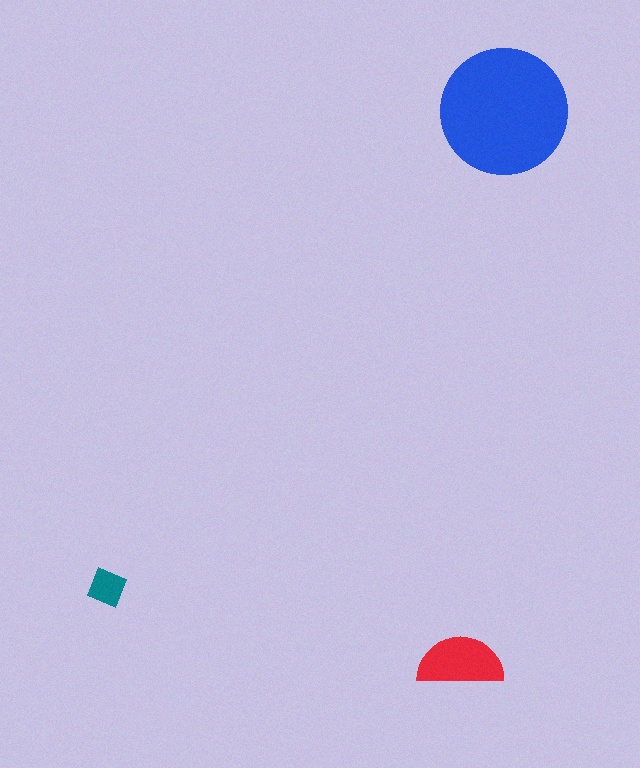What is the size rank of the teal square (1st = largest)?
3rd.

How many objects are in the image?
There are 3 objects in the image.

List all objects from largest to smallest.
The blue circle, the red semicircle, the teal square.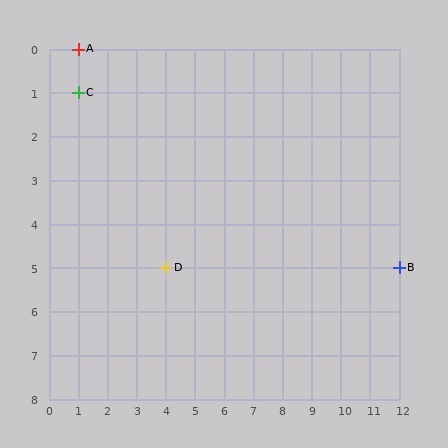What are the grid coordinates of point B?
Point B is at grid coordinates (12, 5).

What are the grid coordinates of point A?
Point A is at grid coordinates (1, 0).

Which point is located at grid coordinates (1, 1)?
Point C is at (1, 1).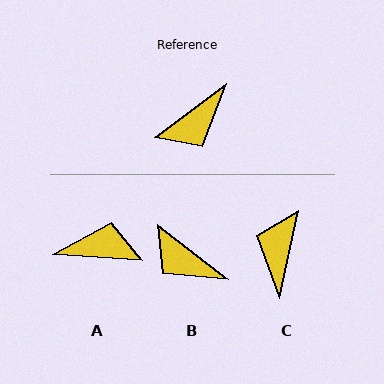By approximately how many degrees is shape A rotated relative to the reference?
Approximately 139 degrees counter-clockwise.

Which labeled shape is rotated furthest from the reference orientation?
A, about 139 degrees away.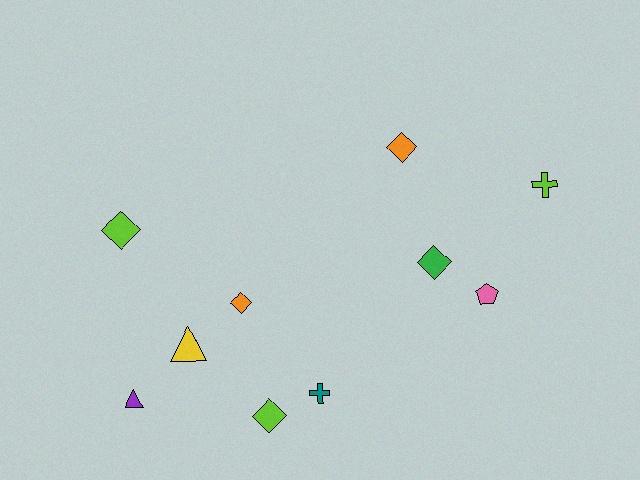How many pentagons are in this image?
There is 1 pentagon.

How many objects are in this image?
There are 10 objects.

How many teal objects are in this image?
There is 1 teal object.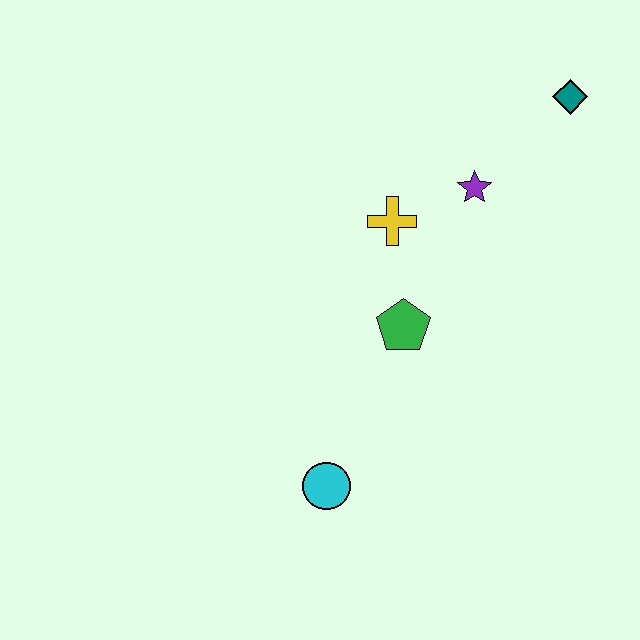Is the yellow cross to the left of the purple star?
Yes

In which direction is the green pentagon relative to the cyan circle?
The green pentagon is above the cyan circle.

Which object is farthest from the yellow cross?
The cyan circle is farthest from the yellow cross.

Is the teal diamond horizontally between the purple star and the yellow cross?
No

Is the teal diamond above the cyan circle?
Yes